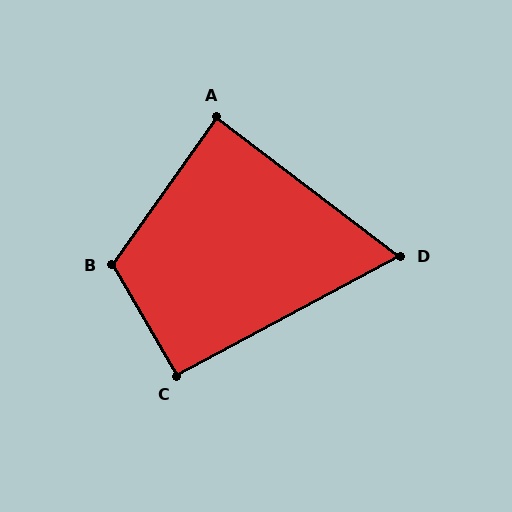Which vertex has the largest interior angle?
B, at approximately 115 degrees.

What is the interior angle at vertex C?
Approximately 92 degrees (approximately right).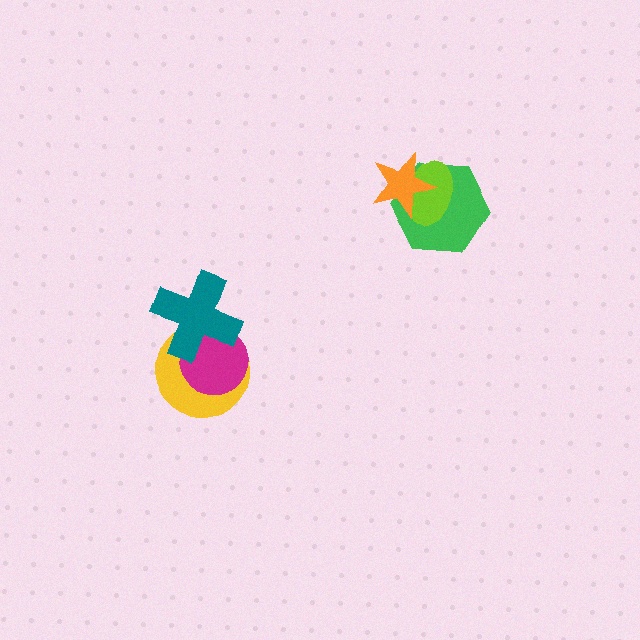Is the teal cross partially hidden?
No, no other shape covers it.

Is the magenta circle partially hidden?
Yes, it is partially covered by another shape.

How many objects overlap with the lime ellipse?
2 objects overlap with the lime ellipse.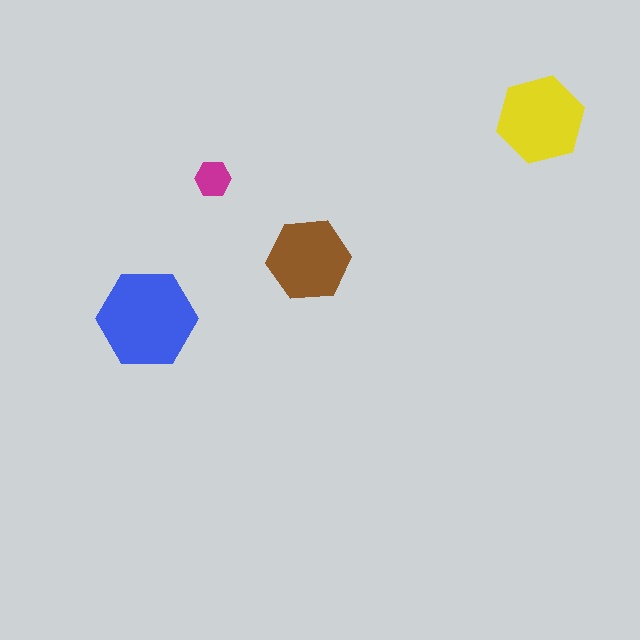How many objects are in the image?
There are 4 objects in the image.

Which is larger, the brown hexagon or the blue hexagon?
The blue one.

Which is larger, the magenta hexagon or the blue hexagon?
The blue one.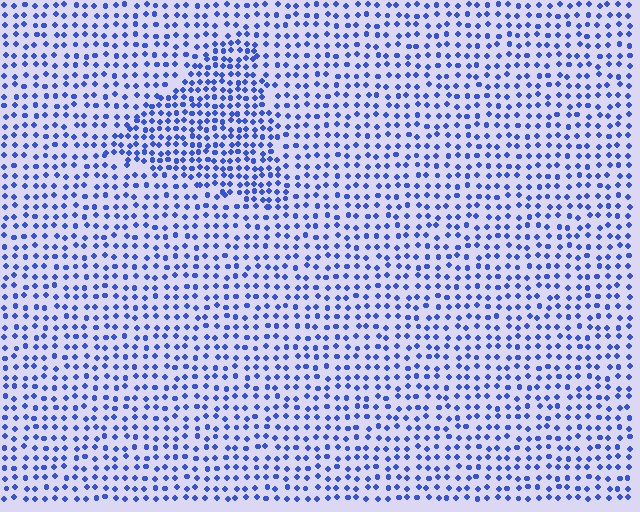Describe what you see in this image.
The image contains small blue elements arranged at two different densities. A triangle-shaped region is visible where the elements are more densely packed than the surrounding area.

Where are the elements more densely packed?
The elements are more densely packed inside the triangle boundary.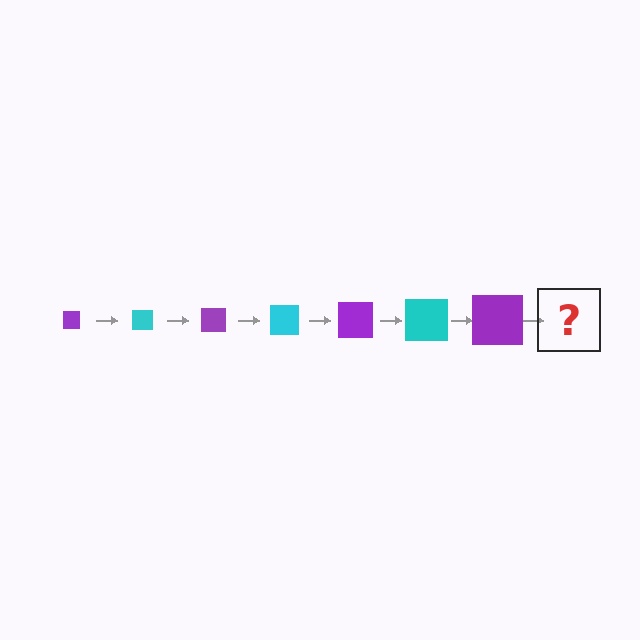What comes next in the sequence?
The next element should be a cyan square, larger than the previous one.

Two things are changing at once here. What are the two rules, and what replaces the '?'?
The two rules are that the square grows larger each step and the color cycles through purple and cyan. The '?' should be a cyan square, larger than the previous one.